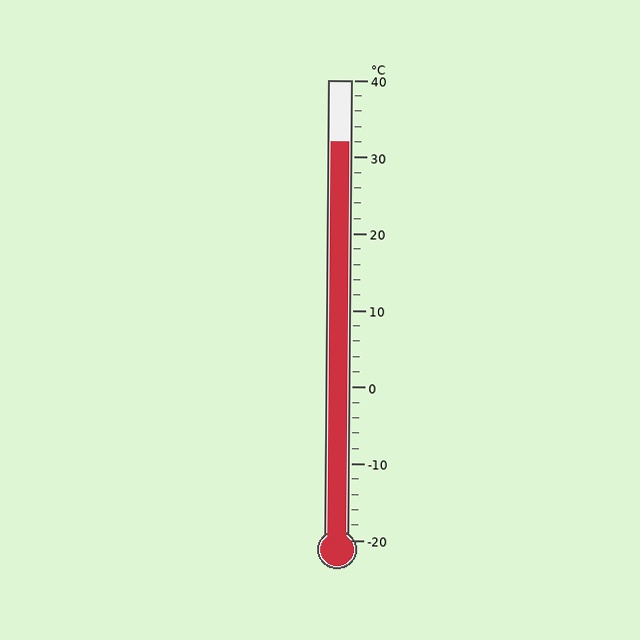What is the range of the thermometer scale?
The thermometer scale ranges from -20°C to 40°C.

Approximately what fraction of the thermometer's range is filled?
The thermometer is filled to approximately 85% of its range.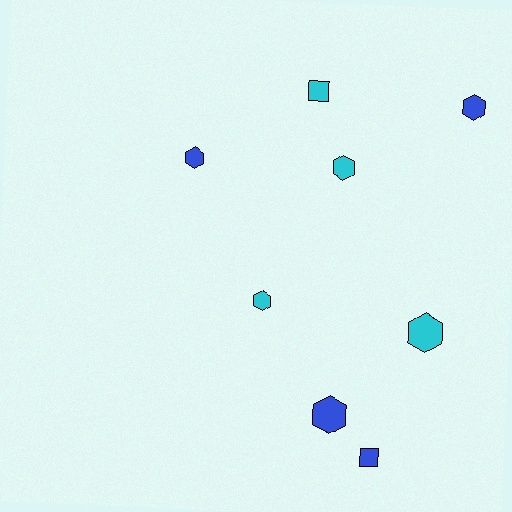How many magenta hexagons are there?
There are no magenta hexagons.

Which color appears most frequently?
Cyan, with 4 objects.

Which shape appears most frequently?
Hexagon, with 6 objects.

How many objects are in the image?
There are 8 objects.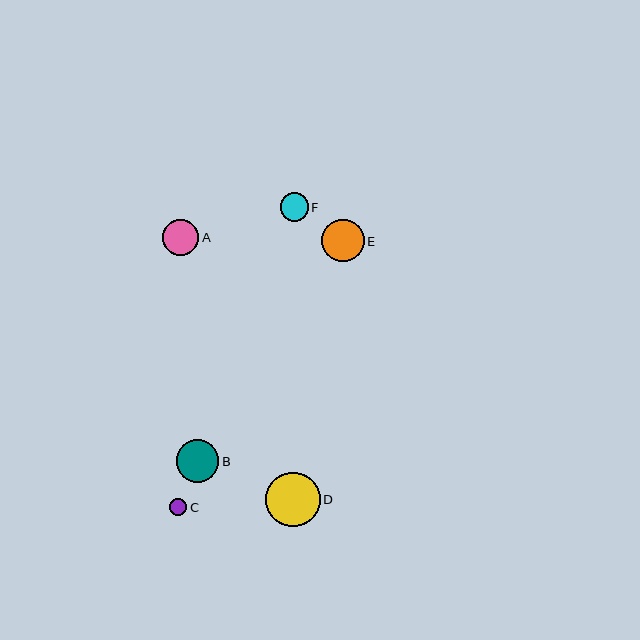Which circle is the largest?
Circle D is the largest with a size of approximately 54 pixels.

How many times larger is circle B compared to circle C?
Circle B is approximately 2.5 times the size of circle C.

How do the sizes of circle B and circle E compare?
Circle B and circle E are approximately the same size.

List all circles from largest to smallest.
From largest to smallest: D, B, E, A, F, C.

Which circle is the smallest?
Circle C is the smallest with a size of approximately 17 pixels.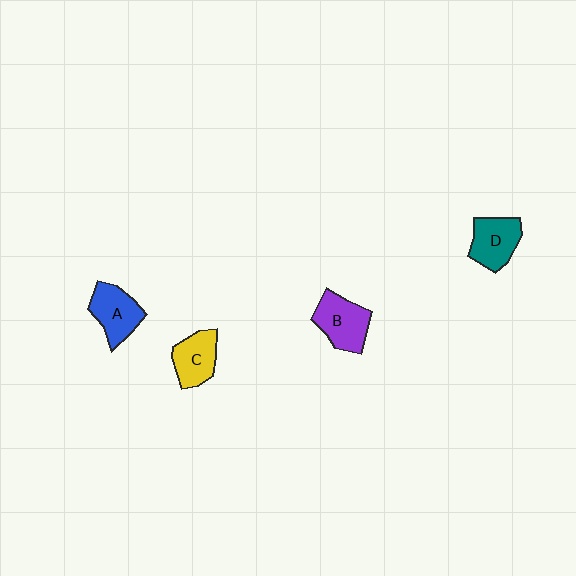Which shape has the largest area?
Shape B (purple).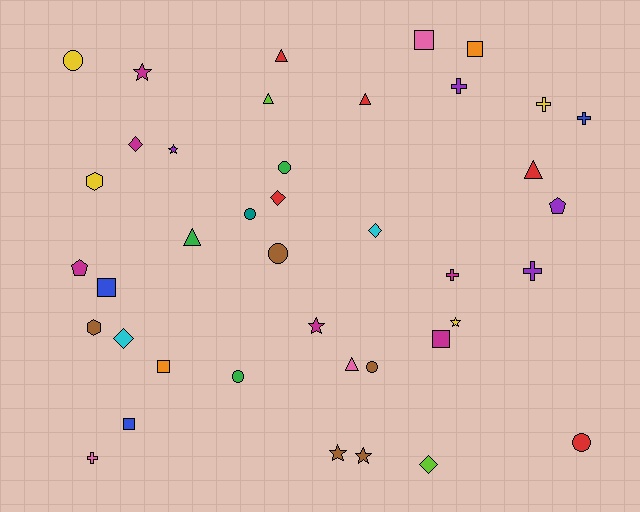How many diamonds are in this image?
There are 5 diamonds.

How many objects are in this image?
There are 40 objects.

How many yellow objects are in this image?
There are 4 yellow objects.